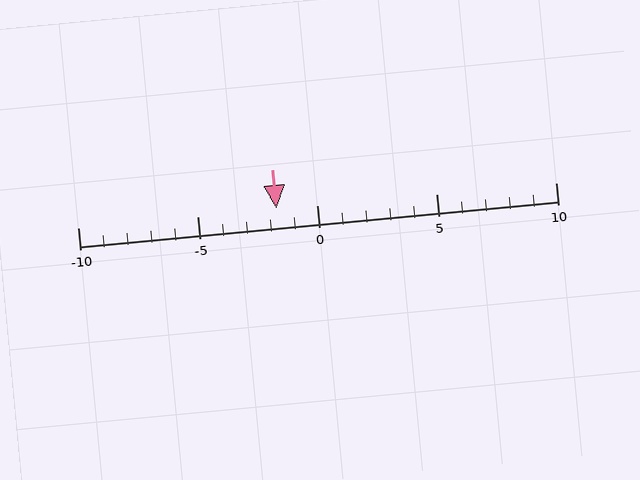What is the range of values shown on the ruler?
The ruler shows values from -10 to 10.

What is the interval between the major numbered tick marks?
The major tick marks are spaced 5 units apart.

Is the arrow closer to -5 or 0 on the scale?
The arrow is closer to 0.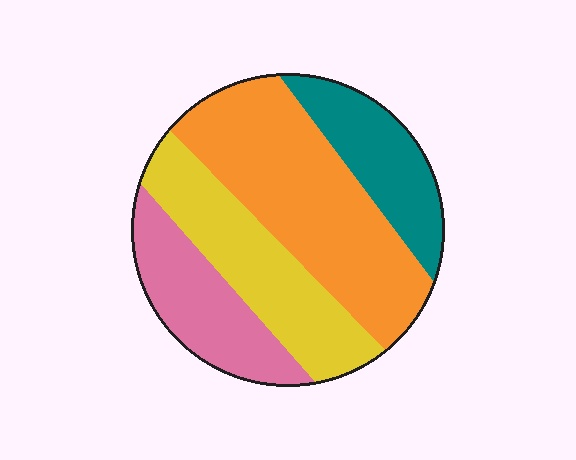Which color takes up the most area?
Orange, at roughly 40%.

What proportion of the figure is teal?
Teal covers about 15% of the figure.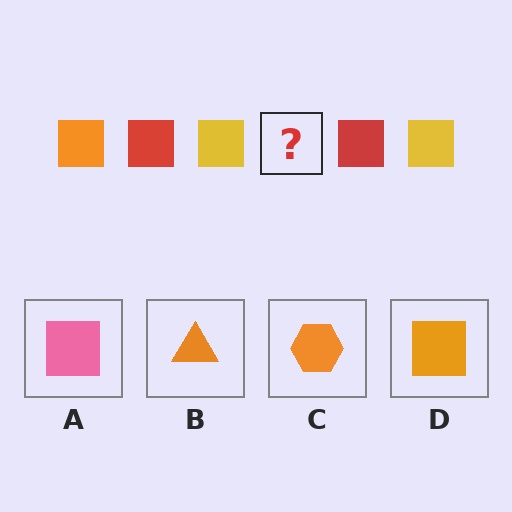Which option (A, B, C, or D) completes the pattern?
D.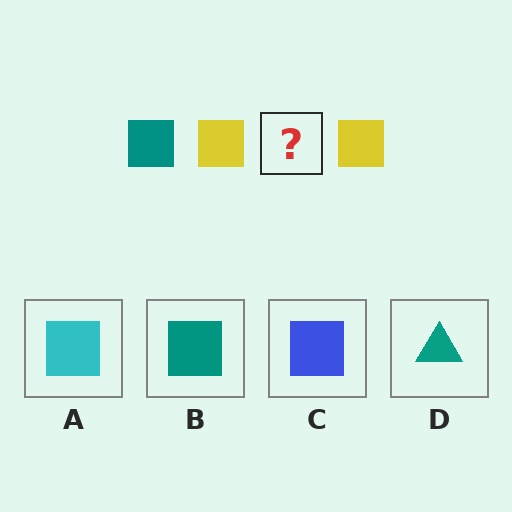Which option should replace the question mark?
Option B.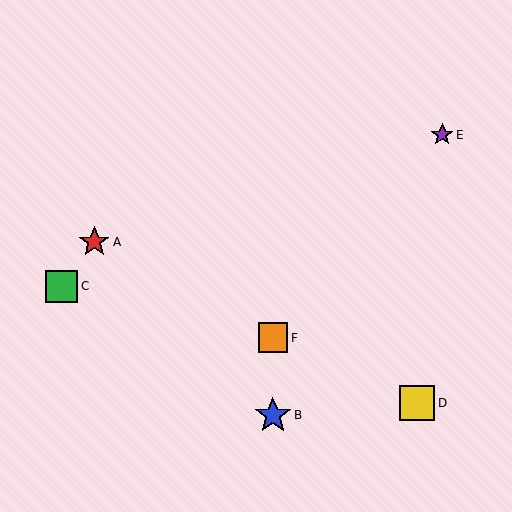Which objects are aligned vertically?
Objects B, F are aligned vertically.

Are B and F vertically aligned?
Yes, both are at x≈273.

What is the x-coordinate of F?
Object F is at x≈273.